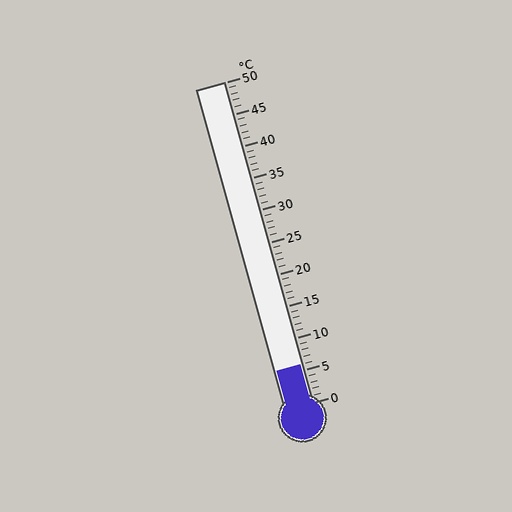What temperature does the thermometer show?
The thermometer shows approximately 6°C.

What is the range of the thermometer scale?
The thermometer scale ranges from 0°C to 50°C.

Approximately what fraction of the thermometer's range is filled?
The thermometer is filled to approximately 10% of its range.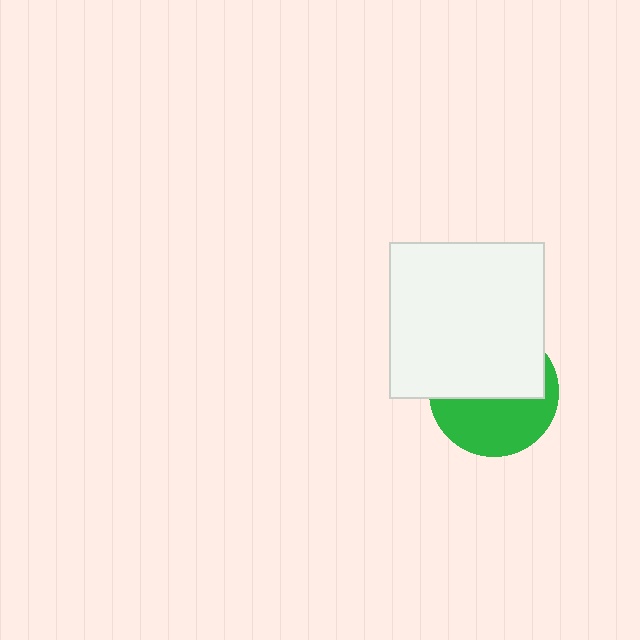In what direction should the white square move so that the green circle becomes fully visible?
The white square should move up. That is the shortest direction to clear the overlap and leave the green circle fully visible.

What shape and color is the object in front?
The object in front is a white square.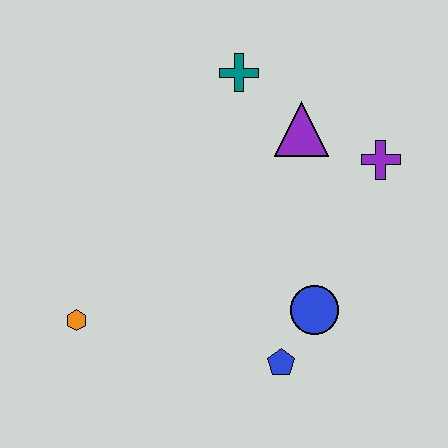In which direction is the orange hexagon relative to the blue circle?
The orange hexagon is to the left of the blue circle.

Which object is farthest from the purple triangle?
The orange hexagon is farthest from the purple triangle.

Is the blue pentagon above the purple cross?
No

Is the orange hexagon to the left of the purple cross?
Yes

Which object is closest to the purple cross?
The purple triangle is closest to the purple cross.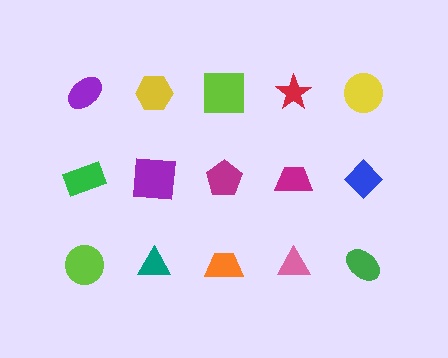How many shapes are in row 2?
5 shapes.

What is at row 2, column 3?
A magenta pentagon.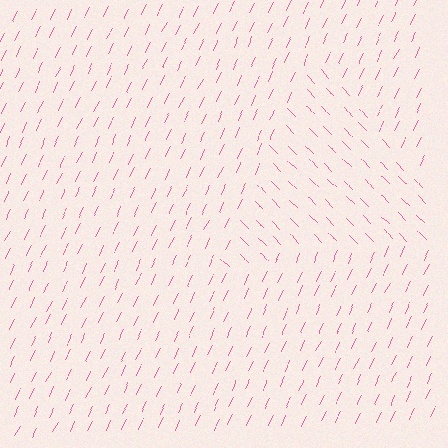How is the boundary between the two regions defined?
The boundary is defined purely by a change in line orientation (approximately 70 degrees difference). All lines are the same color and thickness.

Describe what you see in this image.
The image is filled with small pink line segments. A triangle region in the image has lines oriented differently from the surrounding lines, creating a visible texture boundary.